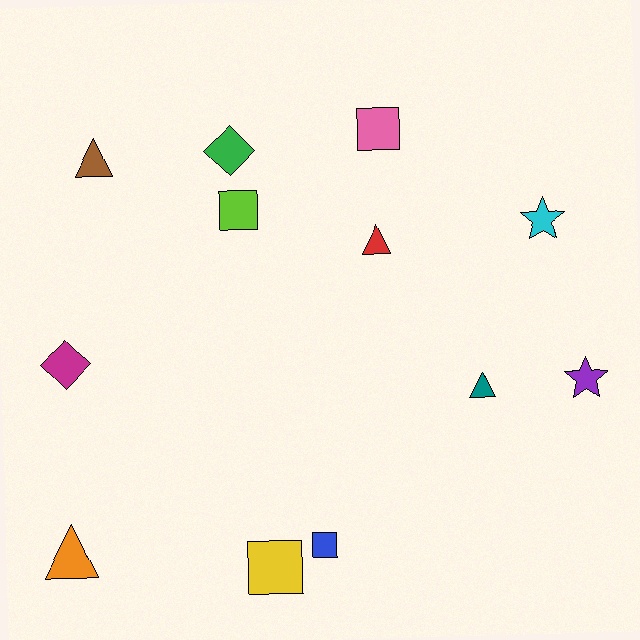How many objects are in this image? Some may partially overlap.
There are 12 objects.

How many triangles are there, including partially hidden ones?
There are 4 triangles.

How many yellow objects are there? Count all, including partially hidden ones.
There is 1 yellow object.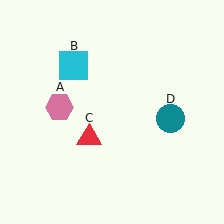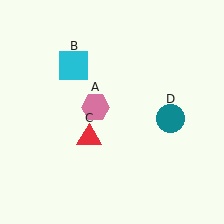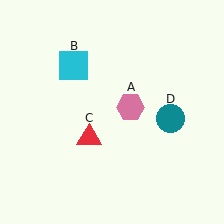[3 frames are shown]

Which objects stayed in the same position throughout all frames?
Cyan square (object B) and red triangle (object C) and teal circle (object D) remained stationary.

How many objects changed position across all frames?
1 object changed position: pink hexagon (object A).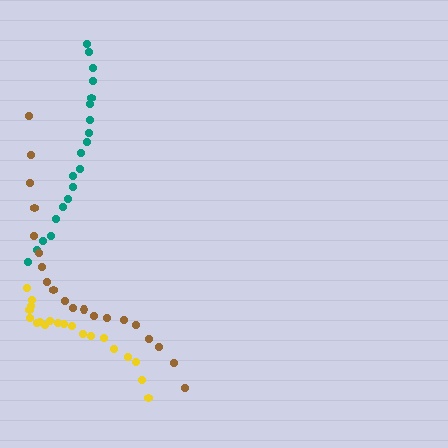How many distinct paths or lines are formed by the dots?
There are 3 distinct paths.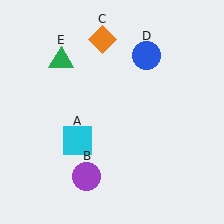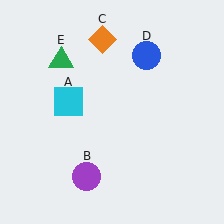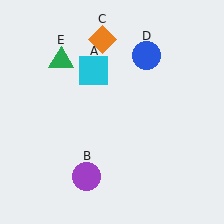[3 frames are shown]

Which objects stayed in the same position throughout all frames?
Purple circle (object B) and orange diamond (object C) and blue circle (object D) and green triangle (object E) remained stationary.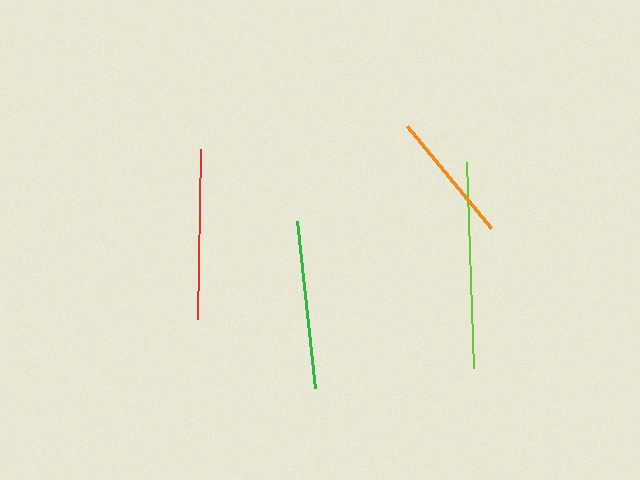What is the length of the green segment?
The green segment is approximately 168 pixels long.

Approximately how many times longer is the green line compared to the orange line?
The green line is approximately 1.3 times the length of the orange line.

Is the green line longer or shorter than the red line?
The red line is longer than the green line.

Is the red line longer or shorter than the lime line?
The lime line is longer than the red line.